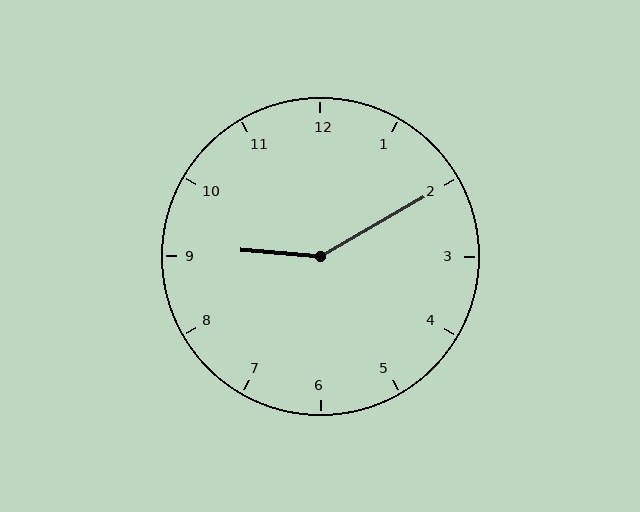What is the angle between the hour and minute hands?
Approximately 145 degrees.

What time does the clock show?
9:10.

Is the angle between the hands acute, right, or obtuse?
It is obtuse.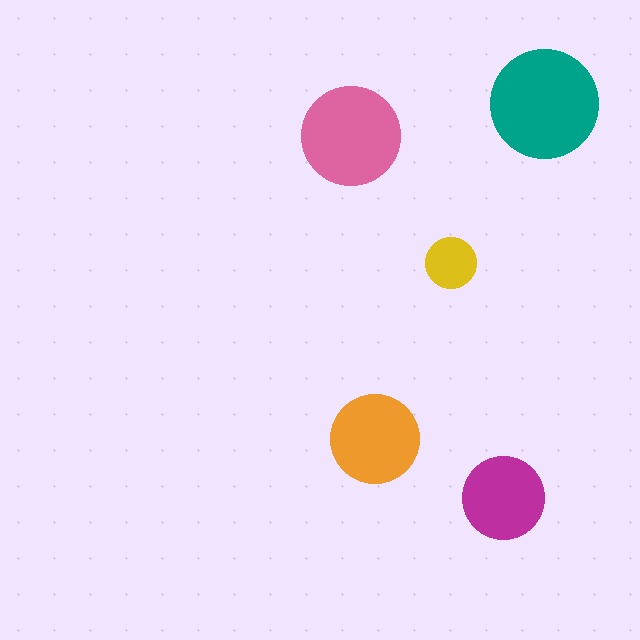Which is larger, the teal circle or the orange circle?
The teal one.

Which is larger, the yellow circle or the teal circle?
The teal one.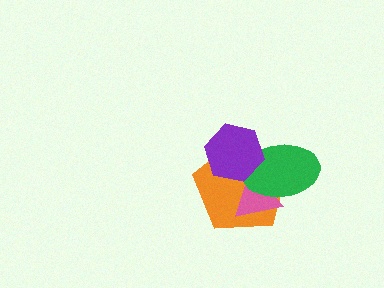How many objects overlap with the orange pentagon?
3 objects overlap with the orange pentagon.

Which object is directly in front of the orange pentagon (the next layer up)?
The pink triangle is directly in front of the orange pentagon.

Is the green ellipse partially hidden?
Yes, it is partially covered by another shape.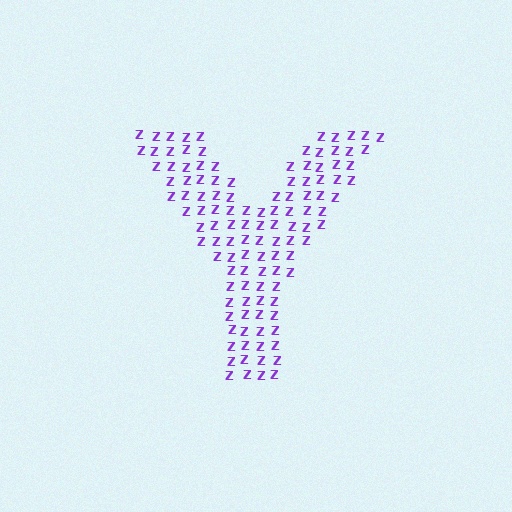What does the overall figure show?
The overall figure shows the letter Y.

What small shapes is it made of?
It is made of small letter Z's.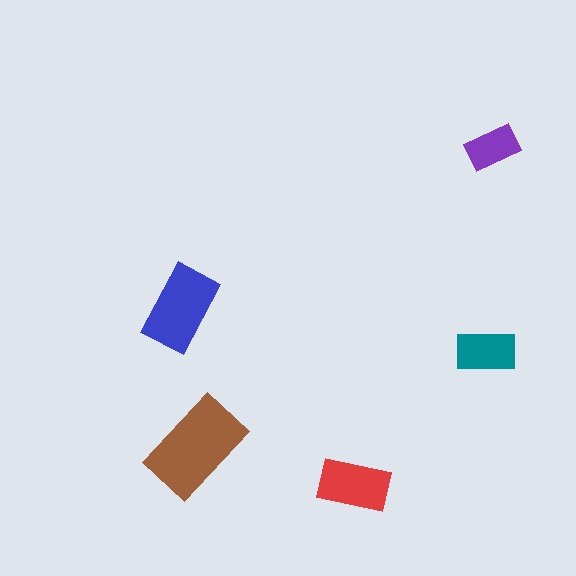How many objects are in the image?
There are 5 objects in the image.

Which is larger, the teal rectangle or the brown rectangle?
The brown one.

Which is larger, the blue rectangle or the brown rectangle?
The brown one.